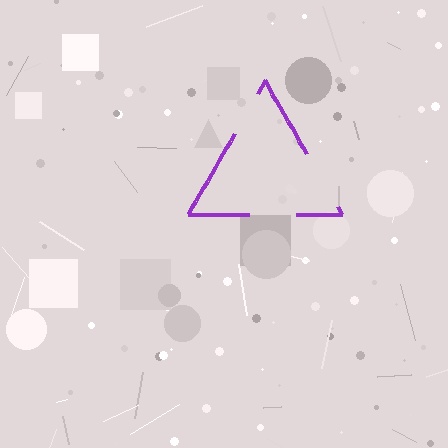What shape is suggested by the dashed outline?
The dashed outline suggests a triangle.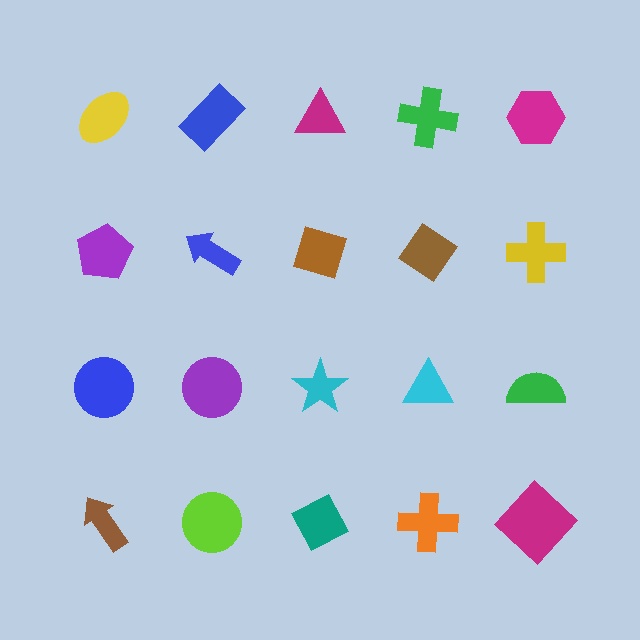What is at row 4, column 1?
A brown arrow.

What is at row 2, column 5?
A yellow cross.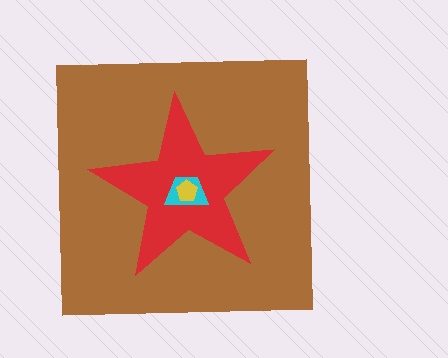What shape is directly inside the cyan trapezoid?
The yellow pentagon.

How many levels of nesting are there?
4.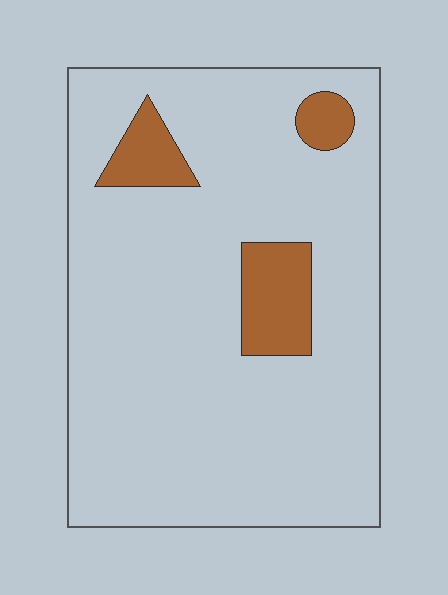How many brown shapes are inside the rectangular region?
3.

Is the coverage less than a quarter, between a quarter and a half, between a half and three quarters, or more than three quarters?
Less than a quarter.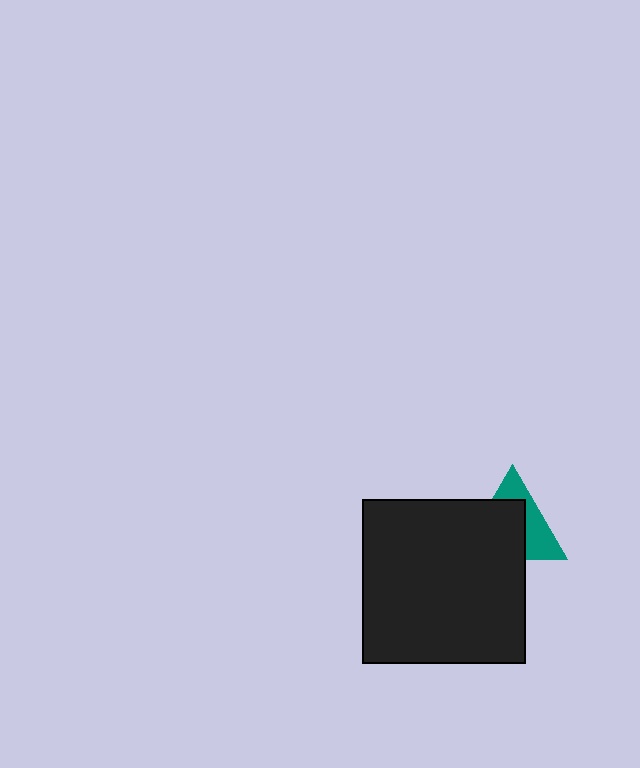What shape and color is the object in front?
The object in front is a black square.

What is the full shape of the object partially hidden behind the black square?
The partially hidden object is a teal triangle.